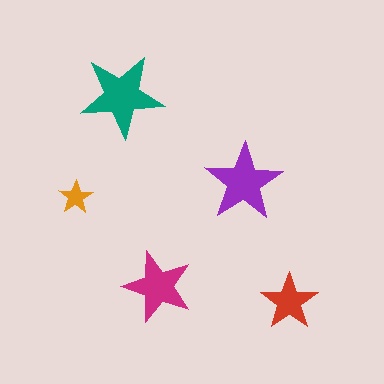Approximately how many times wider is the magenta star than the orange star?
About 2 times wider.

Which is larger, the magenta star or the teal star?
The teal one.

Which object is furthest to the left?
The orange star is leftmost.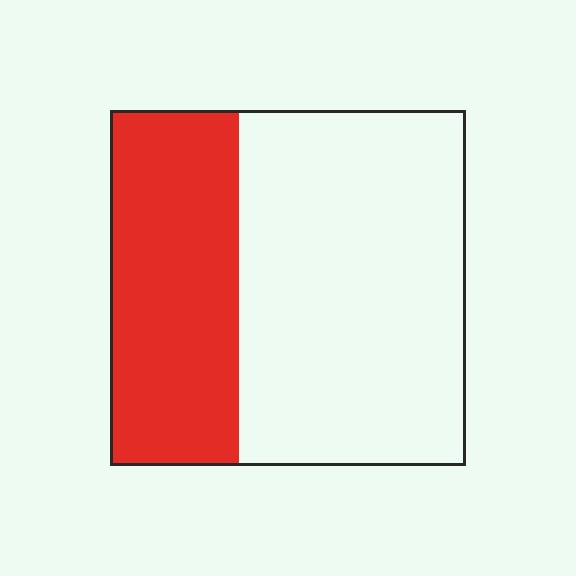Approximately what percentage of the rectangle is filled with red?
Approximately 35%.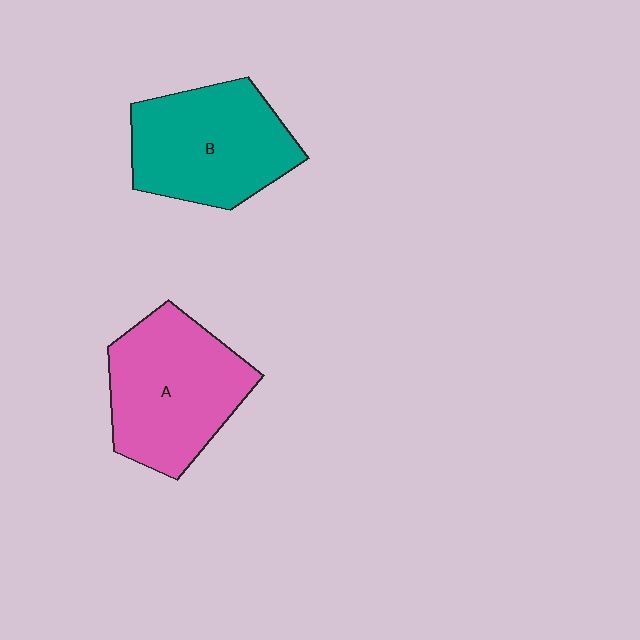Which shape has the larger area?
Shape A (pink).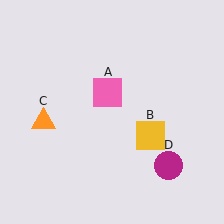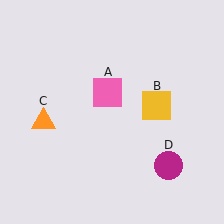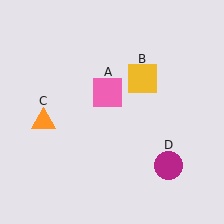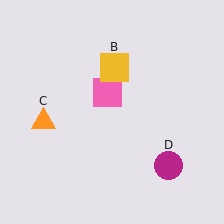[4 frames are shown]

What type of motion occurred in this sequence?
The yellow square (object B) rotated counterclockwise around the center of the scene.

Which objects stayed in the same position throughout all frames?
Pink square (object A) and orange triangle (object C) and magenta circle (object D) remained stationary.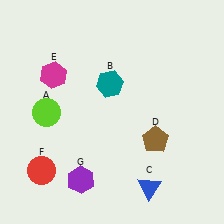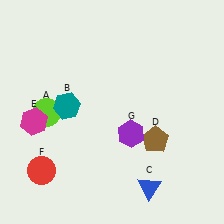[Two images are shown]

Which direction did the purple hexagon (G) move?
The purple hexagon (G) moved right.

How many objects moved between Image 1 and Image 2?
3 objects moved between the two images.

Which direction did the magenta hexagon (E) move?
The magenta hexagon (E) moved down.